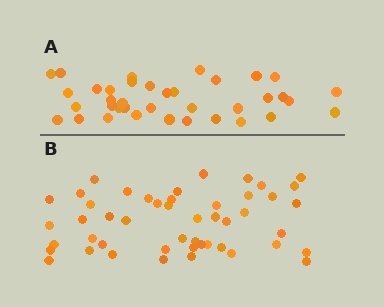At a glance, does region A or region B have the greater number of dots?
Region B (the bottom region) has more dots.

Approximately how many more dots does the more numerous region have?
Region B has roughly 12 or so more dots than region A.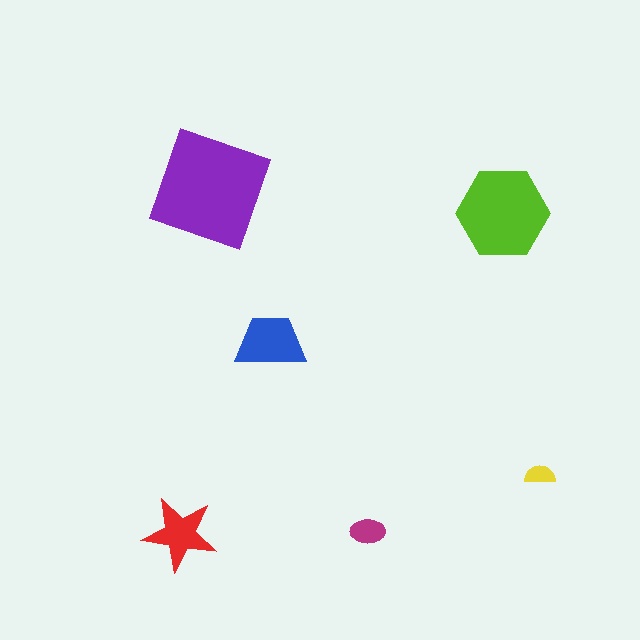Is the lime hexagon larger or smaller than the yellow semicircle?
Larger.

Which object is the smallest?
The yellow semicircle.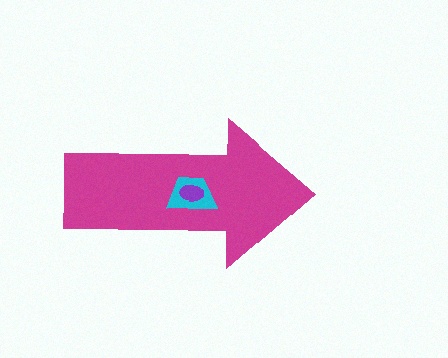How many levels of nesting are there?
3.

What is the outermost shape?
The magenta arrow.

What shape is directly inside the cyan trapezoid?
The purple ellipse.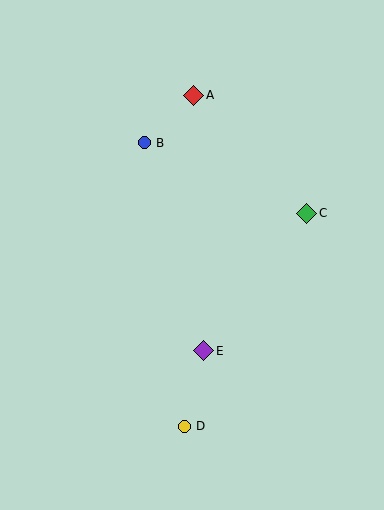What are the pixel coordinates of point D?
Point D is at (184, 426).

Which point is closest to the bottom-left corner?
Point D is closest to the bottom-left corner.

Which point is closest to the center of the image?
Point E at (203, 351) is closest to the center.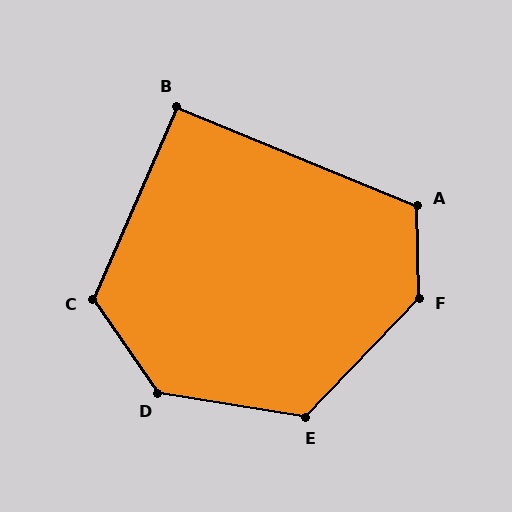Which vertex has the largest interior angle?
F, at approximately 135 degrees.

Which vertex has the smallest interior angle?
B, at approximately 91 degrees.